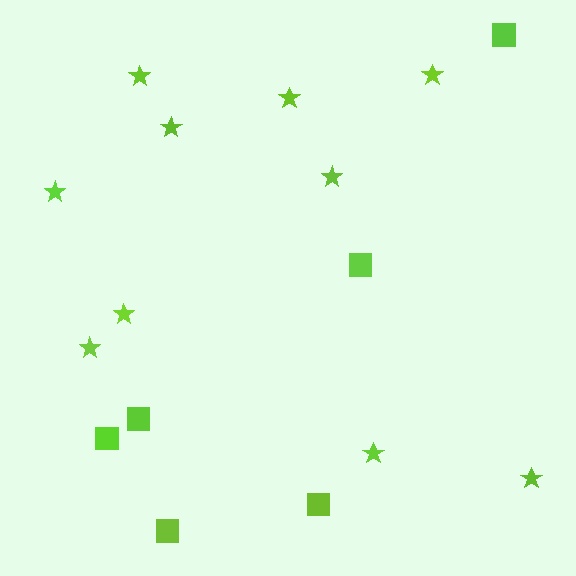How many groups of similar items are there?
There are 2 groups: one group of squares (6) and one group of stars (10).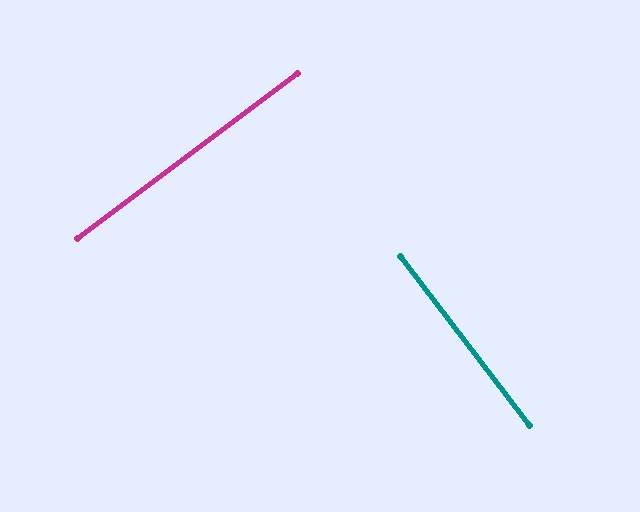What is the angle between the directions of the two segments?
Approximately 89 degrees.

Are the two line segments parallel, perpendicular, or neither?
Perpendicular — they meet at approximately 89°.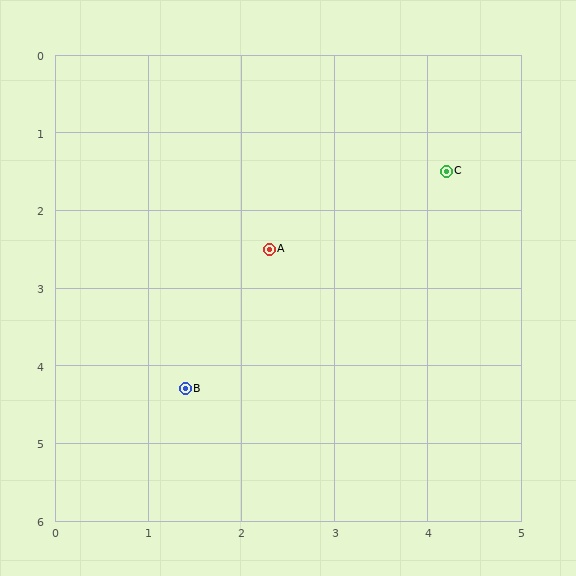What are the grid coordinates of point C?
Point C is at approximately (4.2, 1.5).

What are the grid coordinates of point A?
Point A is at approximately (2.3, 2.5).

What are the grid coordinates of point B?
Point B is at approximately (1.4, 4.3).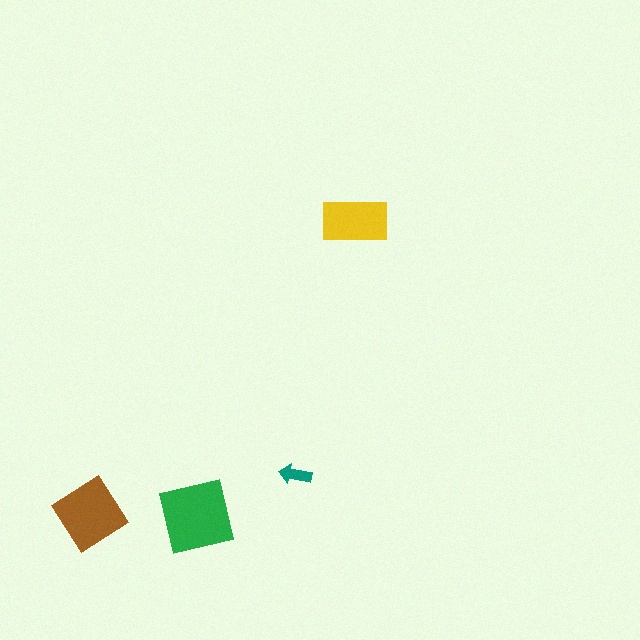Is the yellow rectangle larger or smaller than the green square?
Smaller.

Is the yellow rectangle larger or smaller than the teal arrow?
Larger.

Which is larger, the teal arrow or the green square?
The green square.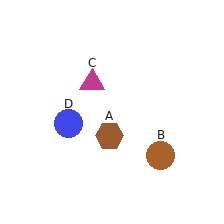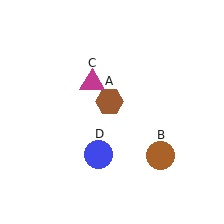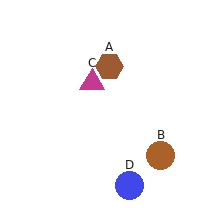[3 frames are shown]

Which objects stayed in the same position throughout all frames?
Brown circle (object B) and magenta triangle (object C) remained stationary.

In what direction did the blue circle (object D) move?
The blue circle (object D) moved down and to the right.